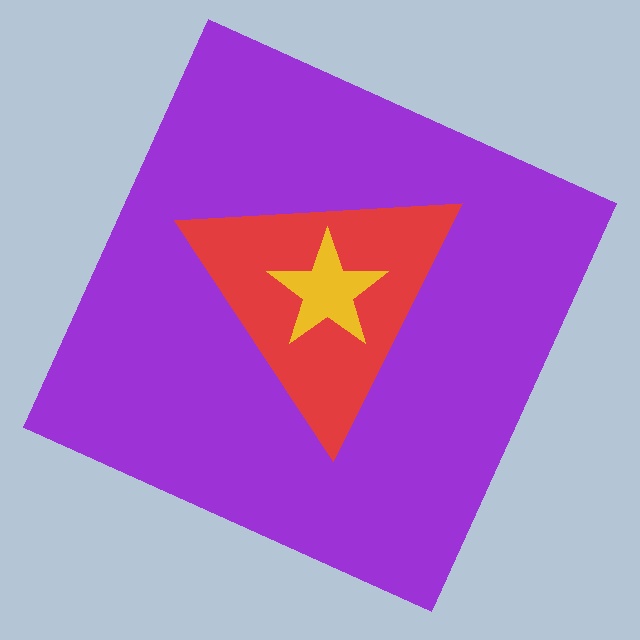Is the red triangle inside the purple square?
Yes.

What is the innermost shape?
The yellow star.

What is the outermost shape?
The purple square.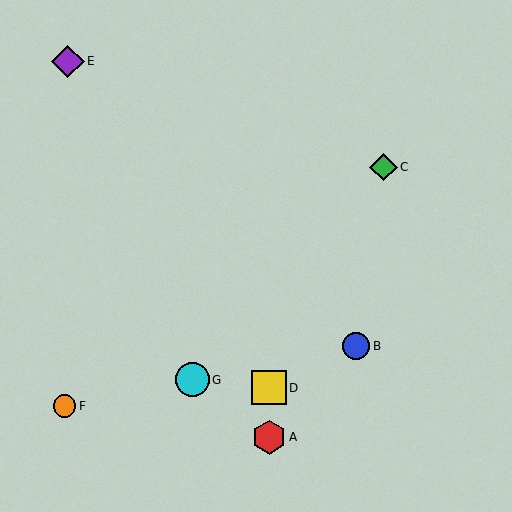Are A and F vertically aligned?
No, A is at x≈269 and F is at x≈64.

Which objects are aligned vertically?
Objects A, D are aligned vertically.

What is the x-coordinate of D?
Object D is at x≈269.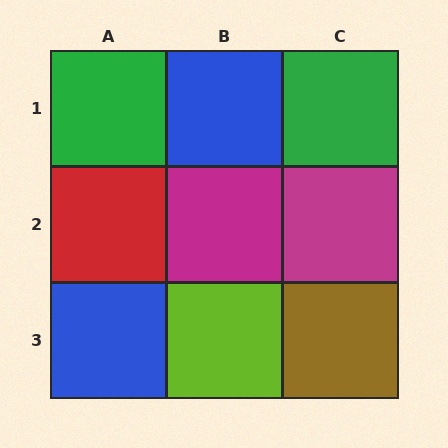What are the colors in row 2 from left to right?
Red, magenta, magenta.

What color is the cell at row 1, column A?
Green.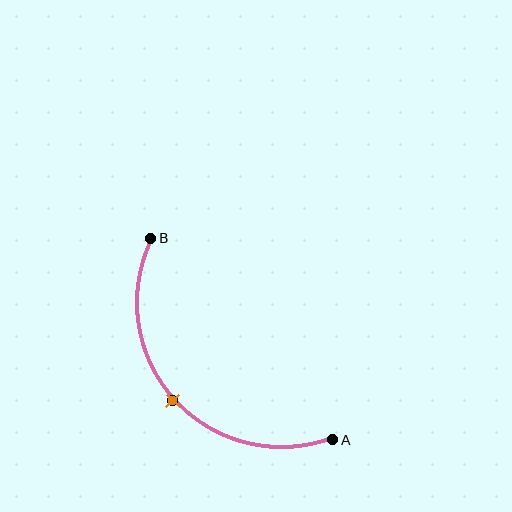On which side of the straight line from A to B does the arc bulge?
The arc bulges below and to the left of the straight line connecting A and B.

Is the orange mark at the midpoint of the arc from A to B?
Yes. The orange mark lies on the arc at equal arc-length from both A and B — it is the arc midpoint.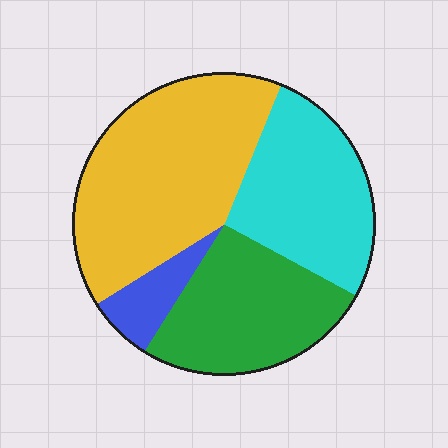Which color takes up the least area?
Blue, at roughly 5%.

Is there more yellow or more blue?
Yellow.